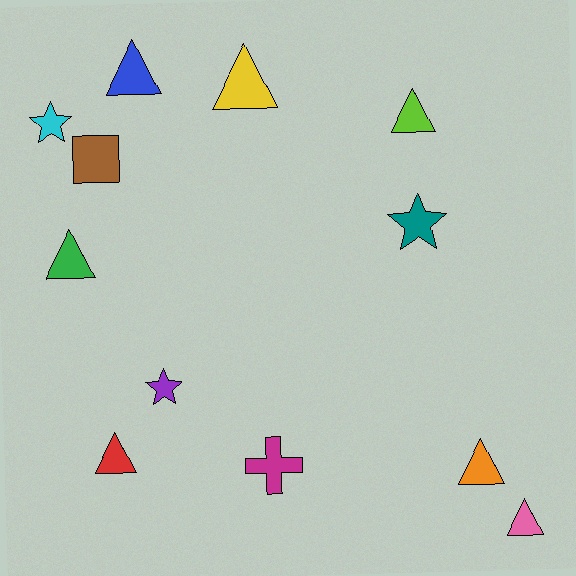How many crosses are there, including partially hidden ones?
There is 1 cross.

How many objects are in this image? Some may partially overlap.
There are 12 objects.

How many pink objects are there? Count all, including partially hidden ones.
There is 1 pink object.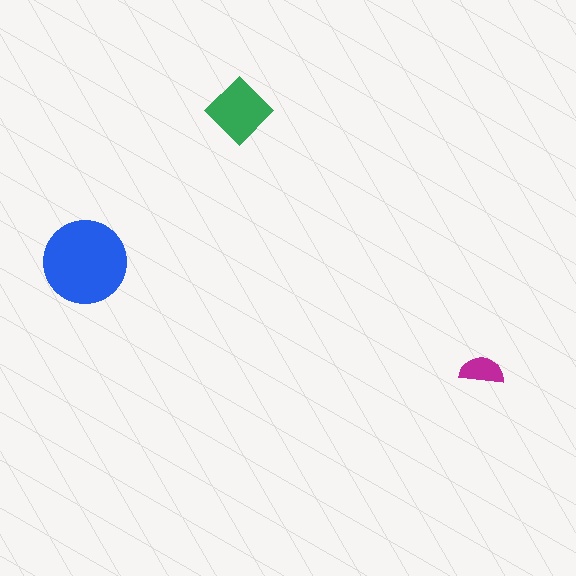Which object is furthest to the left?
The blue circle is leftmost.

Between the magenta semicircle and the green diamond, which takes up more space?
The green diamond.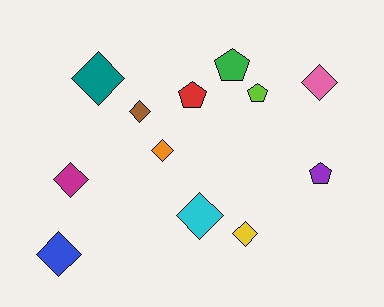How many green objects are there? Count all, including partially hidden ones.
There is 1 green object.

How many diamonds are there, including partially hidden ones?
There are 8 diamonds.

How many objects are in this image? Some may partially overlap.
There are 12 objects.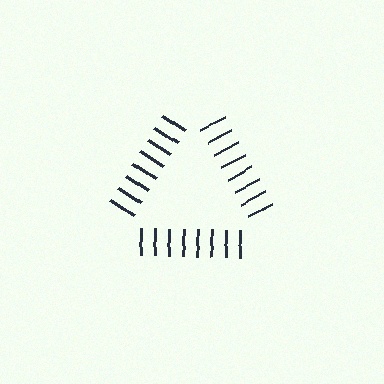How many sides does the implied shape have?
3 sides — the line-ends trace a triangle.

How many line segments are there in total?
24 — 8 along each of the 3 edges.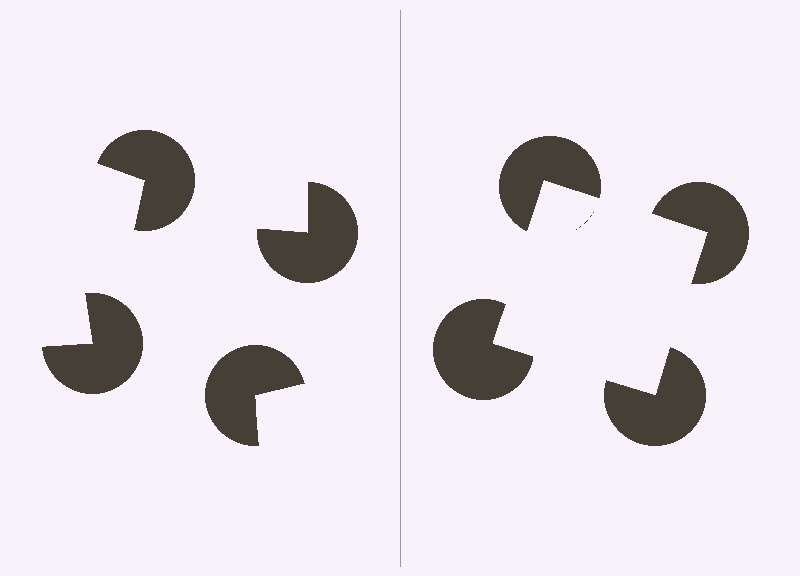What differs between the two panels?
The pac-man discs are positioned identically on both sides; only the wedge orientations differ. On the right they align to a square; on the left they are misaligned.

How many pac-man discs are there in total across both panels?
8 — 4 on each side.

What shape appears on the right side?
An illusory square.